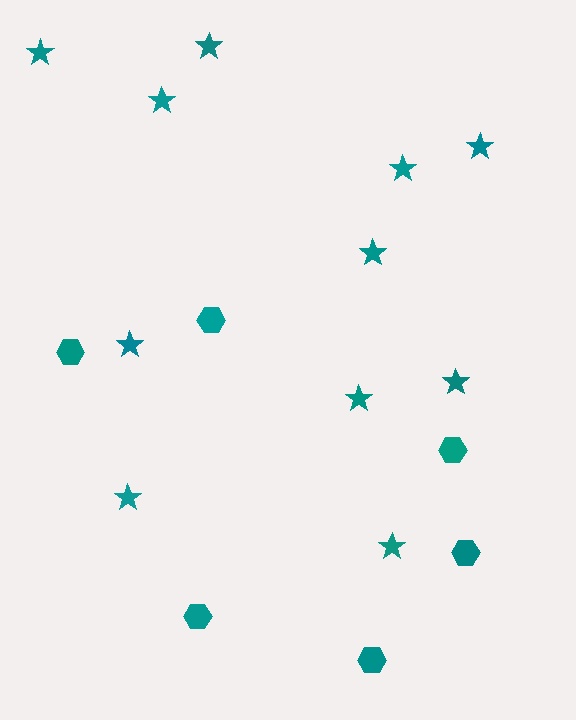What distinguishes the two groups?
There are 2 groups: one group of stars (11) and one group of hexagons (6).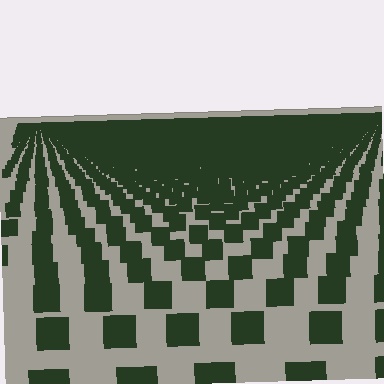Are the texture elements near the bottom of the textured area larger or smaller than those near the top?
Larger. Near the bottom, elements are closer to the viewer and appear at a bigger on-screen size.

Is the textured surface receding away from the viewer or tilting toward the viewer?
The surface is receding away from the viewer. Texture elements get smaller and denser toward the top.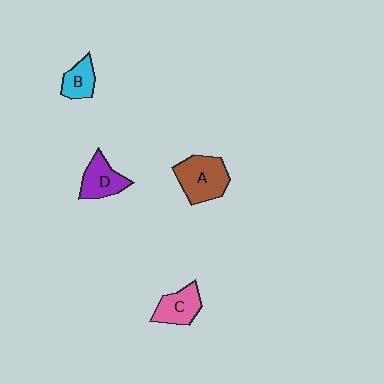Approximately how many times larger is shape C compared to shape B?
Approximately 1.3 times.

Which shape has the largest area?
Shape A (brown).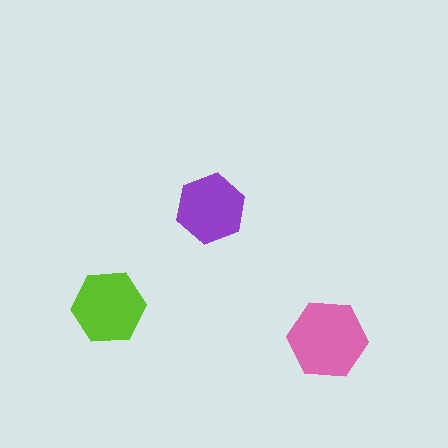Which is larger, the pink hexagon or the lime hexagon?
The pink one.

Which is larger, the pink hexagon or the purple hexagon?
The pink one.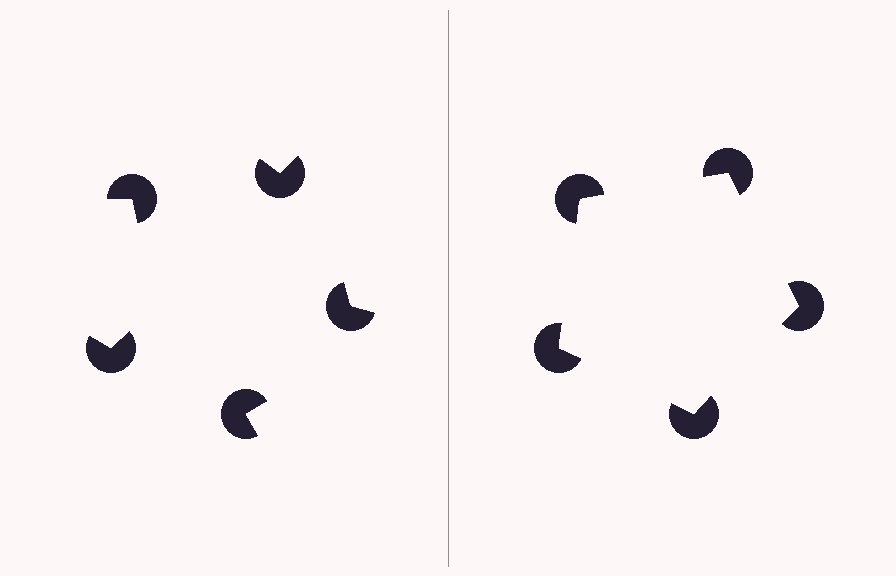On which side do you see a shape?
An illusory pentagon appears on the right side. On the left side the wedge cuts are rotated, so no coherent shape forms.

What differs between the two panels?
The pac-man discs are positioned identically on both sides; only the wedge orientations differ. On the right they align to a pentagon; on the left they are misaligned.